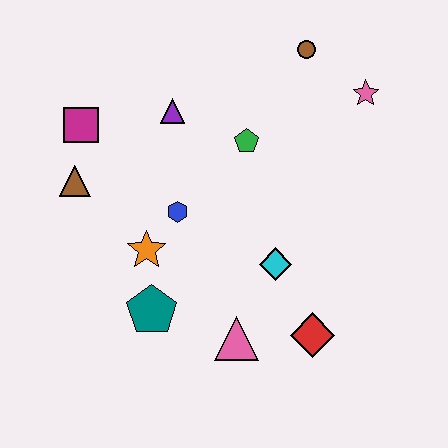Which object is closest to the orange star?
The blue hexagon is closest to the orange star.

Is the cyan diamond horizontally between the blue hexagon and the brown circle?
Yes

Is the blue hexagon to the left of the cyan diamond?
Yes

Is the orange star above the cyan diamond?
Yes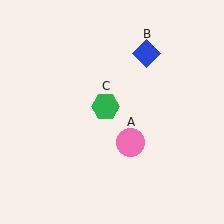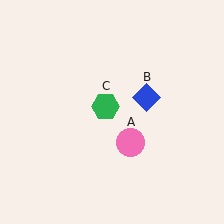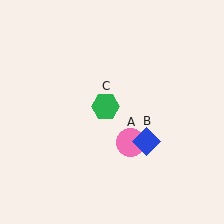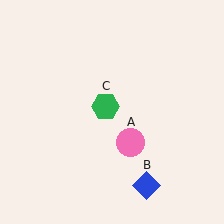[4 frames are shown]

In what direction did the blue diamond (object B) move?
The blue diamond (object B) moved down.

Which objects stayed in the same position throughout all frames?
Pink circle (object A) and green hexagon (object C) remained stationary.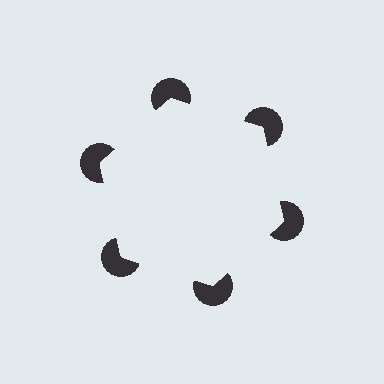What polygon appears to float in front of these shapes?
An illusory hexagon — its edges are inferred from the aligned wedge cuts in the pac-man discs, not physically drawn.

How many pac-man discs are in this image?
There are 6 — one at each vertex of the illusory hexagon.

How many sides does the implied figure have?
6 sides.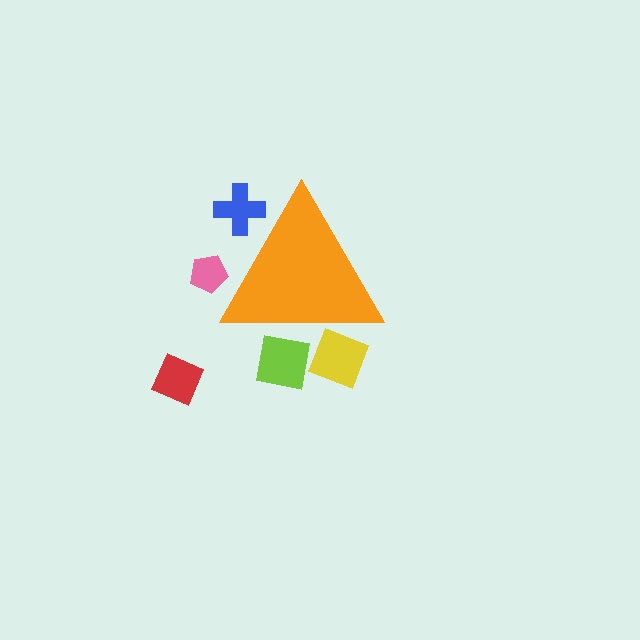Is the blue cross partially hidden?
Yes, the blue cross is partially hidden behind the orange triangle.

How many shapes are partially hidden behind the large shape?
4 shapes are partially hidden.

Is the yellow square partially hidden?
Yes, the yellow square is partially hidden behind the orange triangle.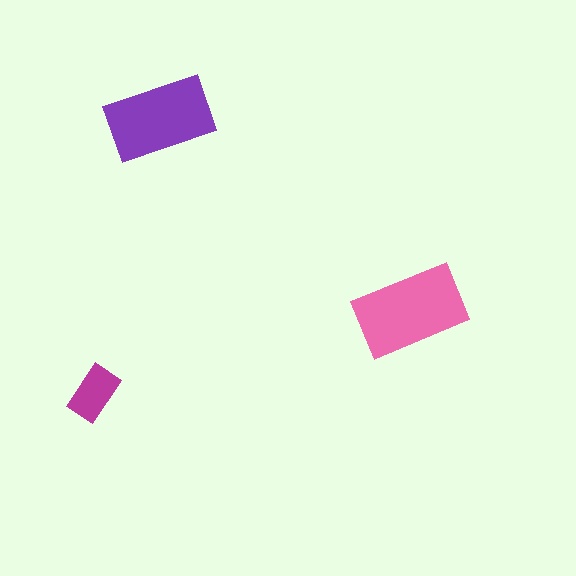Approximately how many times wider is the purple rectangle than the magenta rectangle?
About 2 times wider.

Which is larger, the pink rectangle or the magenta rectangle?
The pink one.